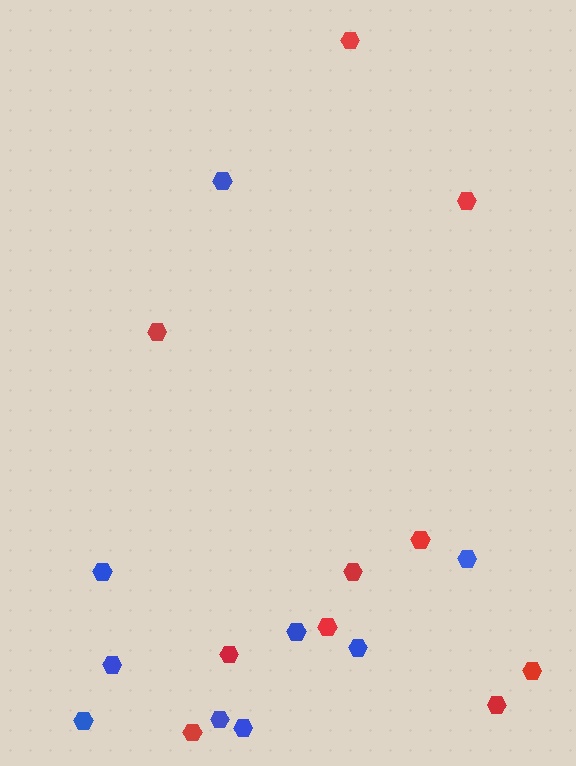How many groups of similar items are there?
There are 2 groups: one group of red hexagons (10) and one group of blue hexagons (9).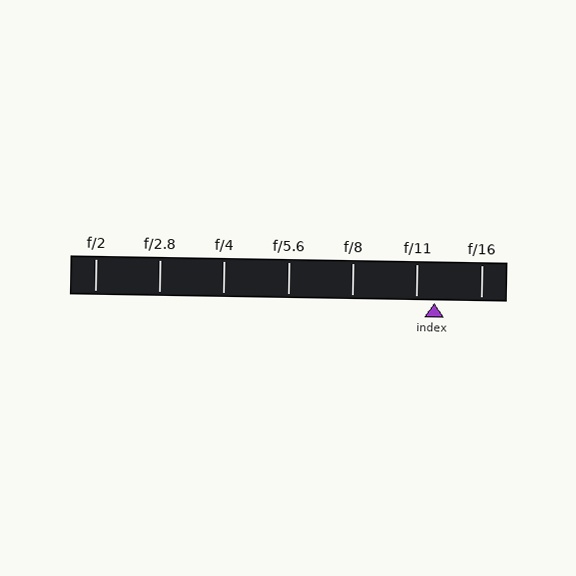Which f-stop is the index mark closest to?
The index mark is closest to f/11.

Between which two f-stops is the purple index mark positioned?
The index mark is between f/11 and f/16.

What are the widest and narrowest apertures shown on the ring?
The widest aperture shown is f/2 and the narrowest is f/16.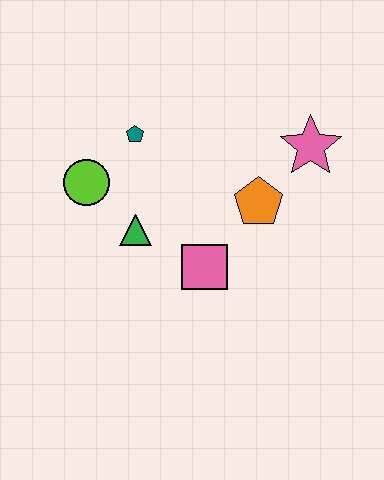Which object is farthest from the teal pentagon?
The pink star is farthest from the teal pentagon.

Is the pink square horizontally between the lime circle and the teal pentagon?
No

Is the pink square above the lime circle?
No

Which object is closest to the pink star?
The orange pentagon is closest to the pink star.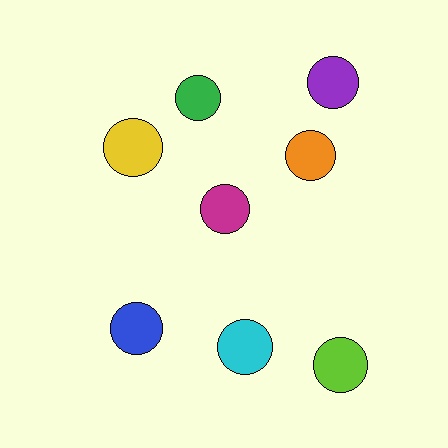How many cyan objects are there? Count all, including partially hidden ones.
There is 1 cyan object.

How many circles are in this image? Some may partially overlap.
There are 8 circles.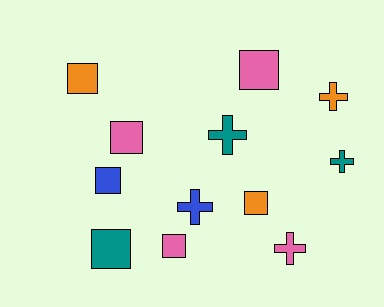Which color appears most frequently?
Pink, with 4 objects.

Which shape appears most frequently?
Square, with 7 objects.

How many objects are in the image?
There are 12 objects.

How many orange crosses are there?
There is 1 orange cross.